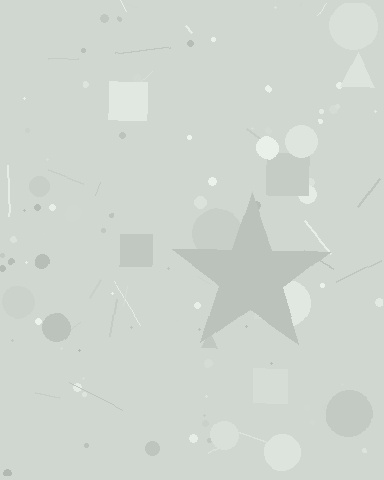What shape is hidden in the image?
A star is hidden in the image.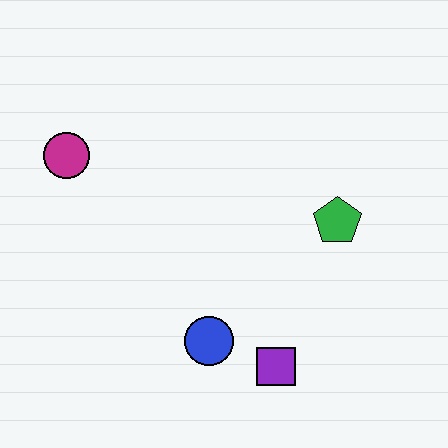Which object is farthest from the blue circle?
The magenta circle is farthest from the blue circle.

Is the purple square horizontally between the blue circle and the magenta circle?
No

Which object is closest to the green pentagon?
The purple square is closest to the green pentagon.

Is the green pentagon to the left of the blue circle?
No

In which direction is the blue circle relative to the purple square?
The blue circle is to the left of the purple square.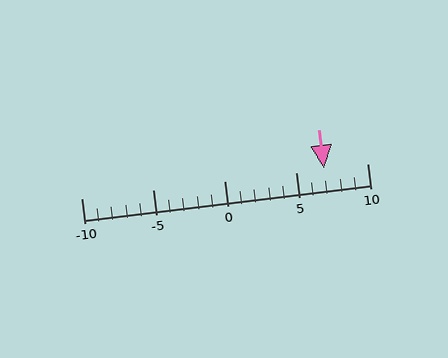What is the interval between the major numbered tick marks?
The major tick marks are spaced 5 units apart.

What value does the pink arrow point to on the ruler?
The pink arrow points to approximately 7.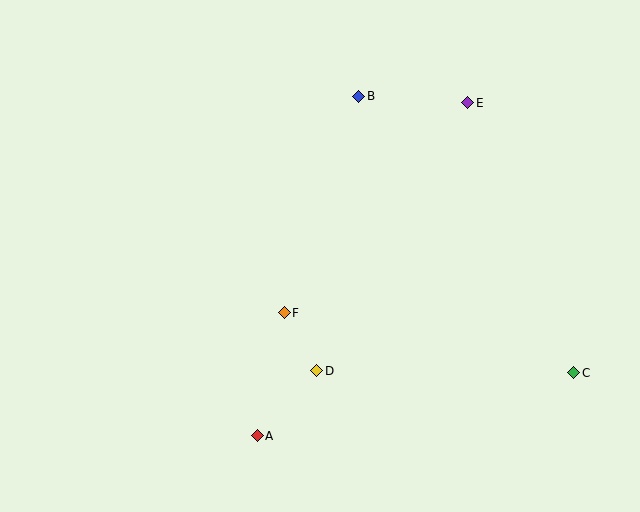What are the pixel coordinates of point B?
Point B is at (359, 96).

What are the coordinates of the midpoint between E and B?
The midpoint between E and B is at (413, 100).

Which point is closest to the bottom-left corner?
Point A is closest to the bottom-left corner.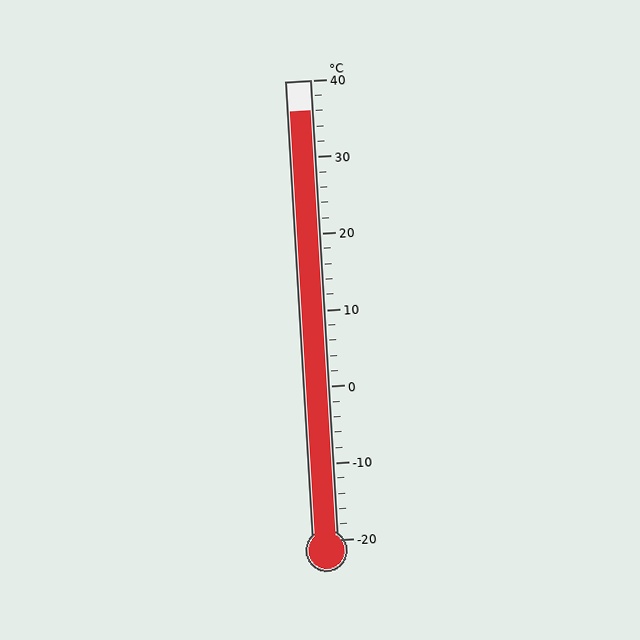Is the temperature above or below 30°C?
The temperature is above 30°C.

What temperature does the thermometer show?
The thermometer shows approximately 36°C.